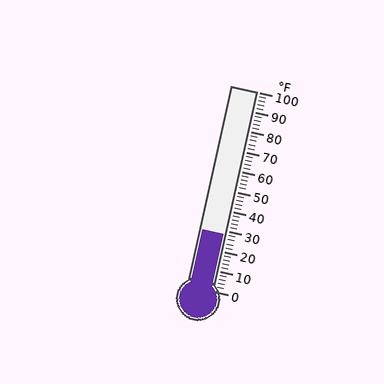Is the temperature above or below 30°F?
The temperature is below 30°F.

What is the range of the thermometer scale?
The thermometer scale ranges from 0°F to 100°F.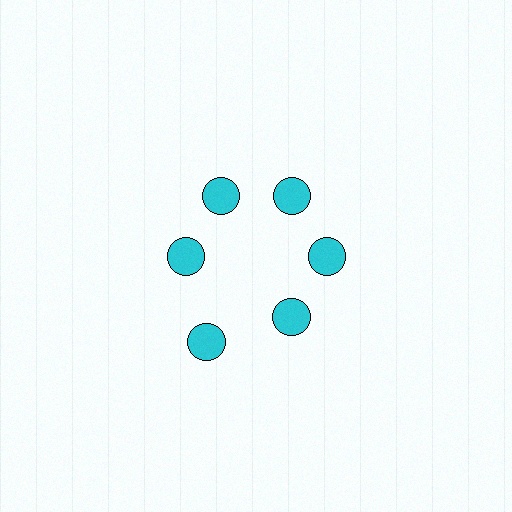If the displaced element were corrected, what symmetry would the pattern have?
It would have 6-fold rotational symmetry — the pattern would map onto itself every 60 degrees.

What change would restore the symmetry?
The symmetry would be restored by moving it inward, back onto the ring so that all 6 circles sit at equal angles and equal distance from the center.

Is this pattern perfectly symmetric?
No. The 6 cyan circles are arranged in a ring, but one element near the 7 o'clock position is pushed outward from the center, breaking the 6-fold rotational symmetry.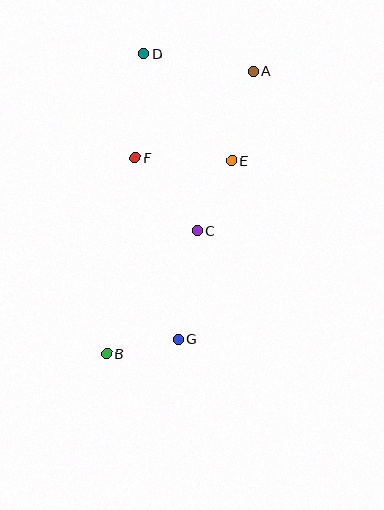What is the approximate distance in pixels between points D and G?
The distance between D and G is approximately 287 pixels.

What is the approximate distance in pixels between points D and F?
The distance between D and F is approximately 104 pixels.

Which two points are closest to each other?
Points B and G are closest to each other.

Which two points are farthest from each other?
Points A and B are farthest from each other.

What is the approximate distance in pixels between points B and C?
The distance between B and C is approximately 153 pixels.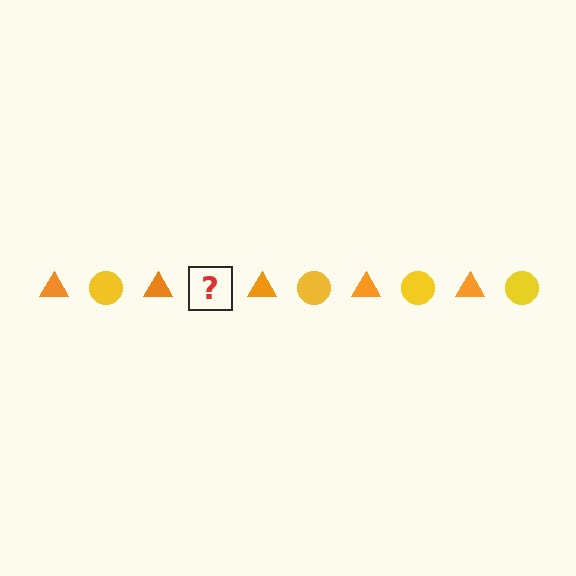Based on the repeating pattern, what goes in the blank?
The blank should be a yellow circle.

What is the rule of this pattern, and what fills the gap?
The rule is that the pattern alternates between orange triangle and yellow circle. The gap should be filled with a yellow circle.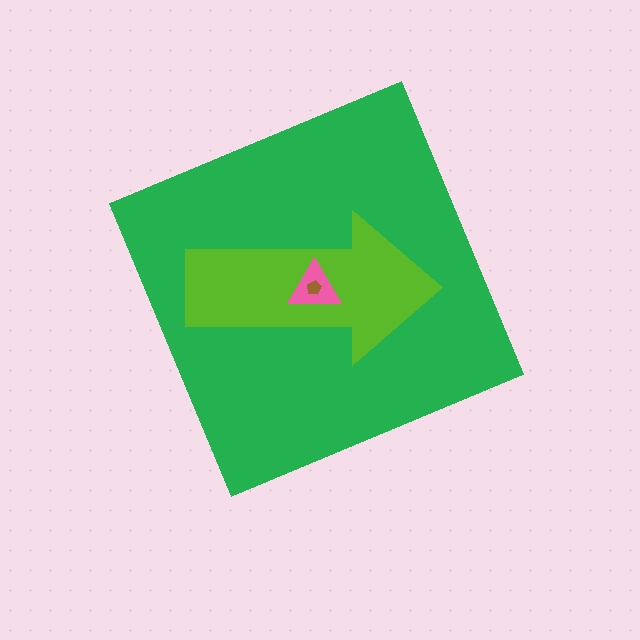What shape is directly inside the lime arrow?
The pink triangle.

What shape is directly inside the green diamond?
The lime arrow.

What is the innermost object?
The brown pentagon.